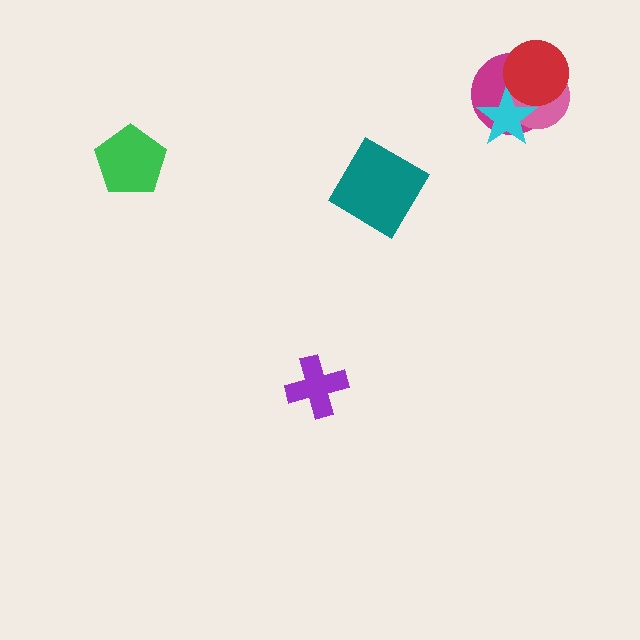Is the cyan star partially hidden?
Yes, it is partially covered by another shape.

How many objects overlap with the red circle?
3 objects overlap with the red circle.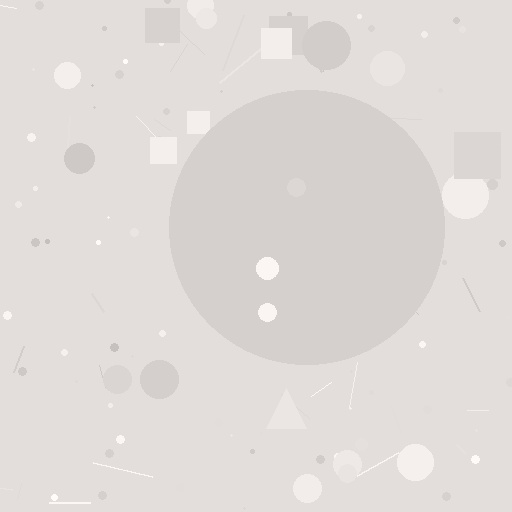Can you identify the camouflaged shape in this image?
The camouflaged shape is a circle.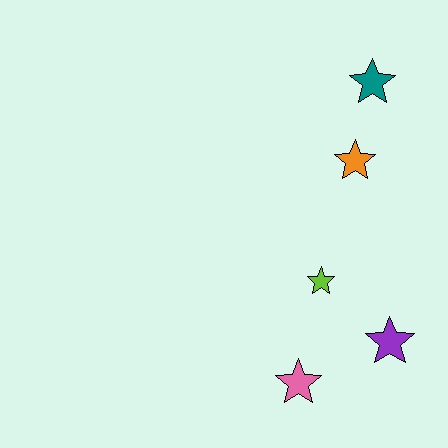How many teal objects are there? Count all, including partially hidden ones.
There is 1 teal object.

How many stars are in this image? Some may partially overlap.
There are 5 stars.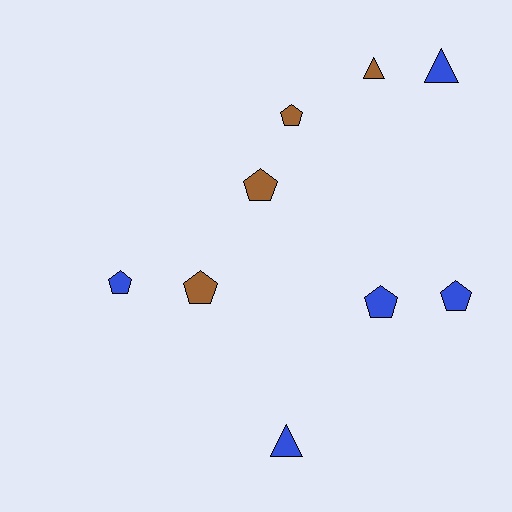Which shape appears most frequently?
Pentagon, with 6 objects.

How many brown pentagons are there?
There are 3 brown pentagons.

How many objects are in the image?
There are 9 objects.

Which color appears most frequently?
Blue, with 5 objects.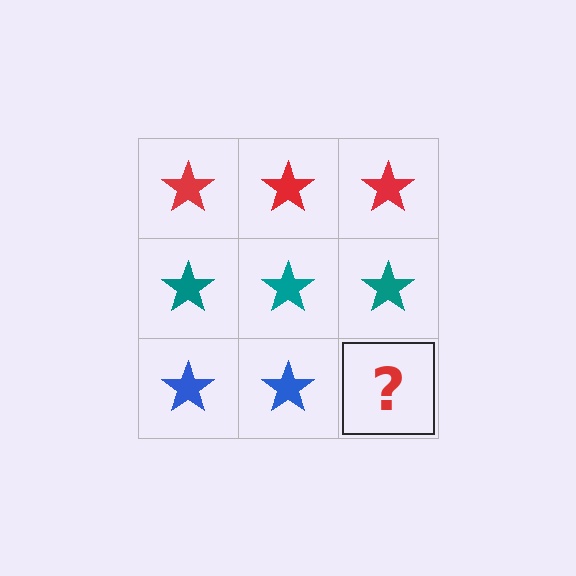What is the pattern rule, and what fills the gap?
The rule is that each row has a consistent color. The gap should be filled with a blue star.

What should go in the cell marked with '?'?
The missing cell should contain a blue star.